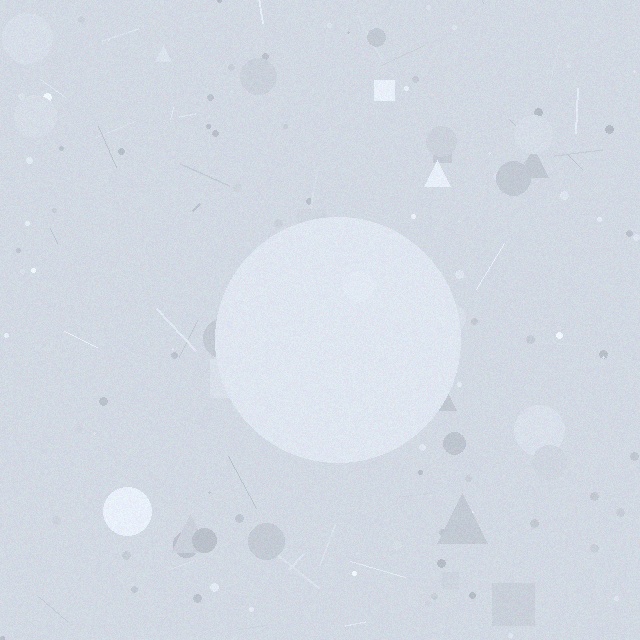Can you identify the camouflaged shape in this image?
The camouflaged shape is a circle.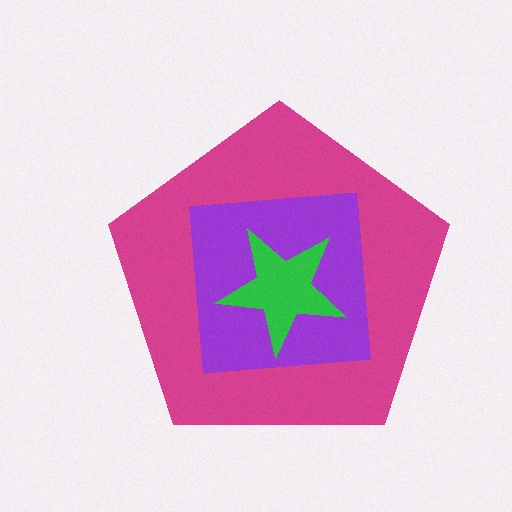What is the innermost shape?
The green star.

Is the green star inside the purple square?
Yes.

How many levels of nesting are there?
3.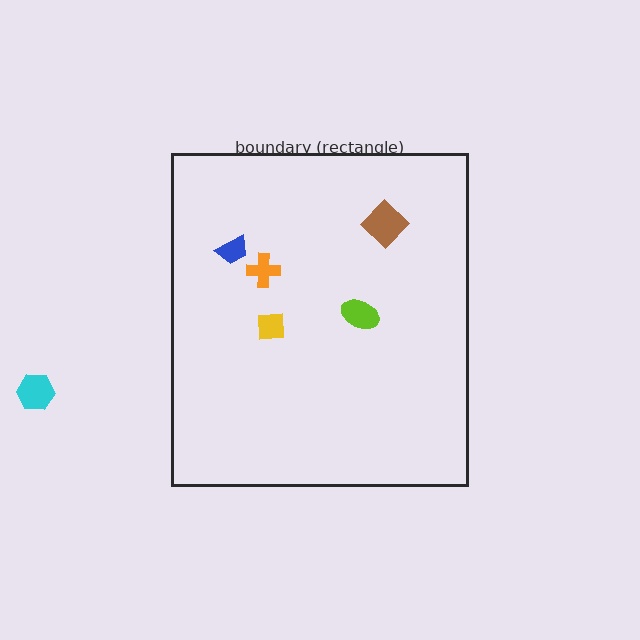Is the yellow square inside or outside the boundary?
Inside.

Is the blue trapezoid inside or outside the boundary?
Inside.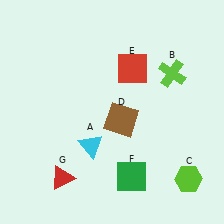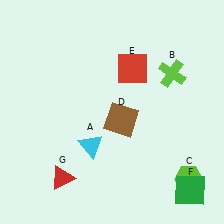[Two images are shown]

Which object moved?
The green square (F) moved right.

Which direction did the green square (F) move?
The green square (F) moved right.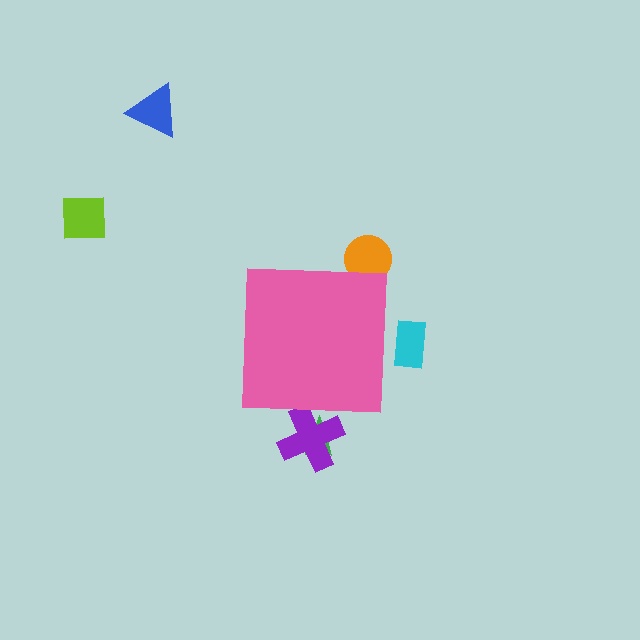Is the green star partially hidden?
Yes, the green star is partially hidden behind the pink square.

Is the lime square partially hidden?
No, the lime square is fully visible.